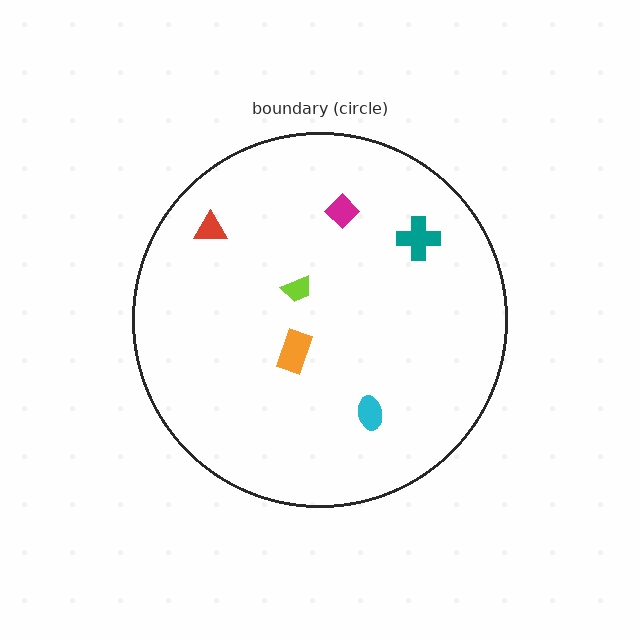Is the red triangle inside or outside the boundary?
Inside.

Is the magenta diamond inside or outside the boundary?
Inside.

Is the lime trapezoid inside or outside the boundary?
Inside.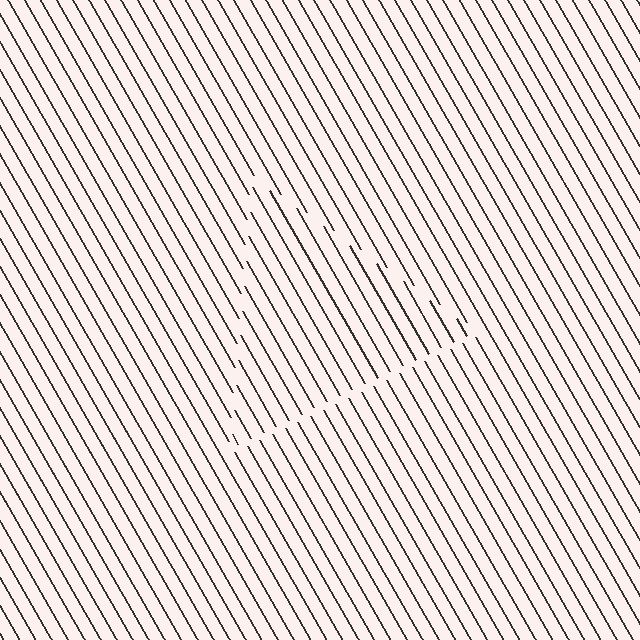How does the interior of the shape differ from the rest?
The interior of the shape contains the same grating, shifted by half a period — the contour is defined by the phase discontinuity where line-ends from the inner and outer gratings abut.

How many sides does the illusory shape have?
3 sides — the line-ends trace a triangle.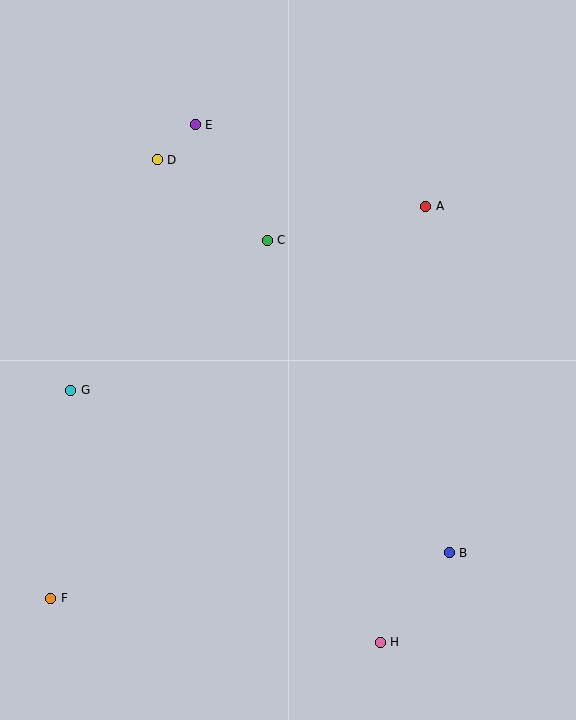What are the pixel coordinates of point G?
Point G is at (71, 390).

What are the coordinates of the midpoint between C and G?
The midpoint between C and G is at (169, 315).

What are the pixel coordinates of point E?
Point E is at (195, 125).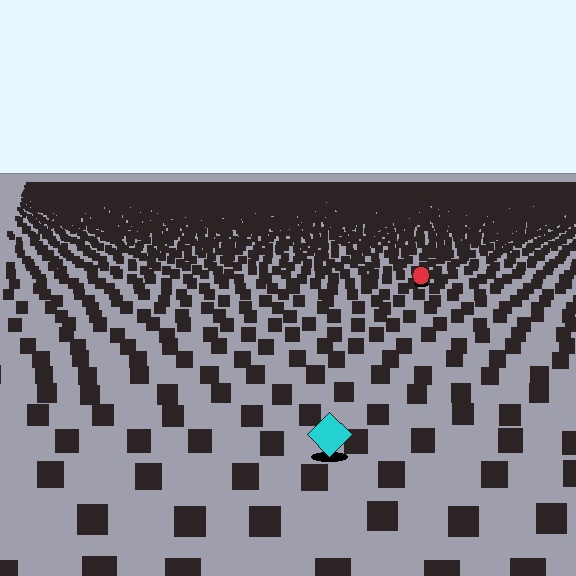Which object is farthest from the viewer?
The red circle is farthest from the viewer. It appears smaller and the ground texture around it is denser.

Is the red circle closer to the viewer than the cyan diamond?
No. The cyan diamond is closer — you can tell from the texture gradient: the ground texture is coarser near it.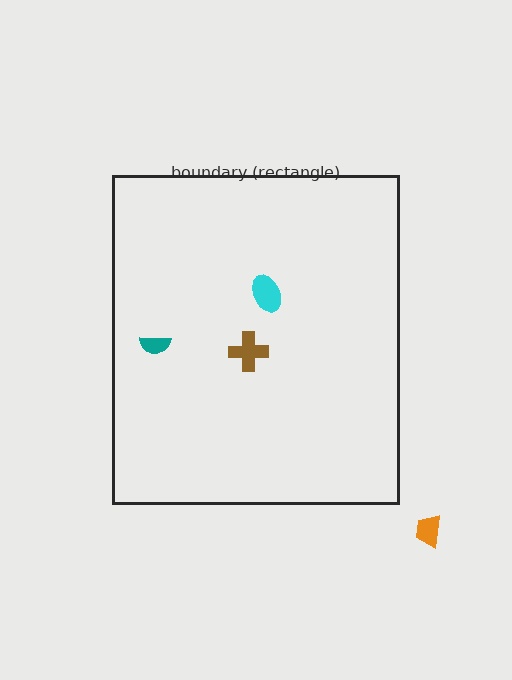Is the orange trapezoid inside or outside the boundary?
Outside.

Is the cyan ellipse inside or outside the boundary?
Inside.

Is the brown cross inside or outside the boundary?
Inside.